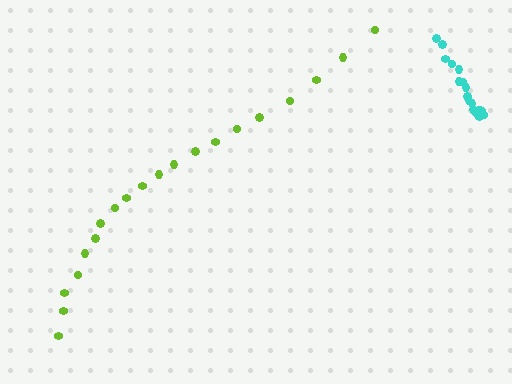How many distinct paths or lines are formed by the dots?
There are 2 distinct paths.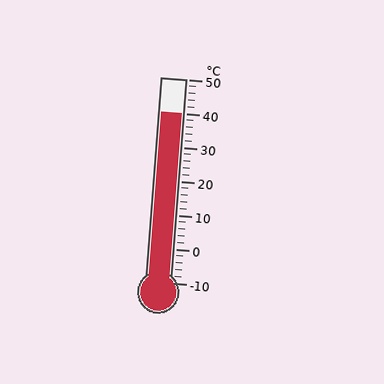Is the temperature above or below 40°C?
The temperature is at 40°C.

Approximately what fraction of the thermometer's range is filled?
The thermometer is filled to approximately 85% of its range.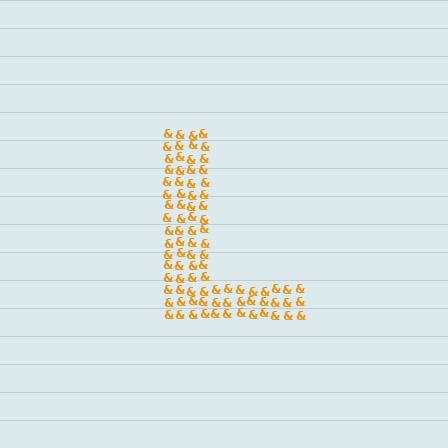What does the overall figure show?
The overall figure shows the letter L.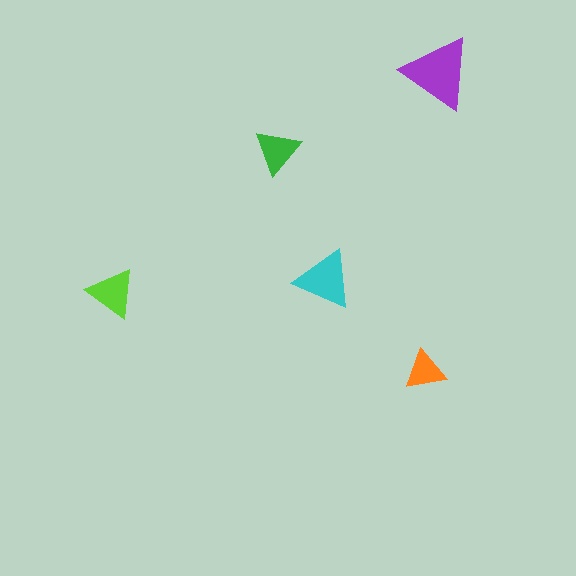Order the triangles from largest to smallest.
the purple one, the cyan one, the lime one, the green one, the orange one.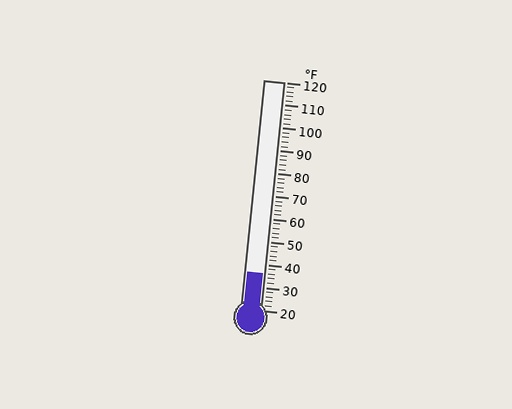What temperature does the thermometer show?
The thermometer shows approximately 36°F.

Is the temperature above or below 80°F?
The temperature is below 80°F.